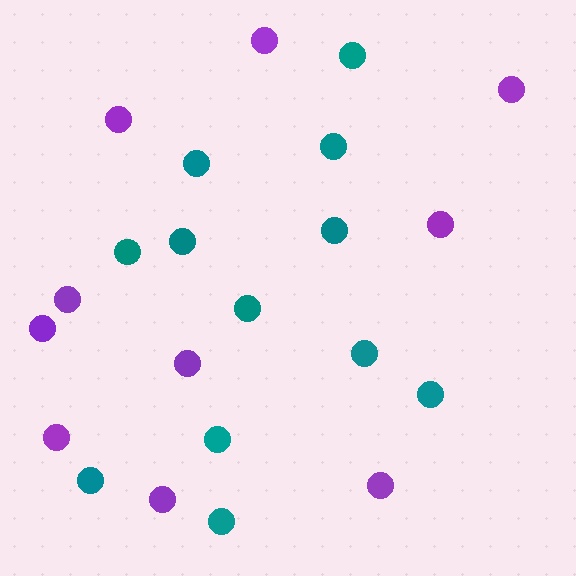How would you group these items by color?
There are 2 groups: one group of purple circles (10) and one group of teal circles (12).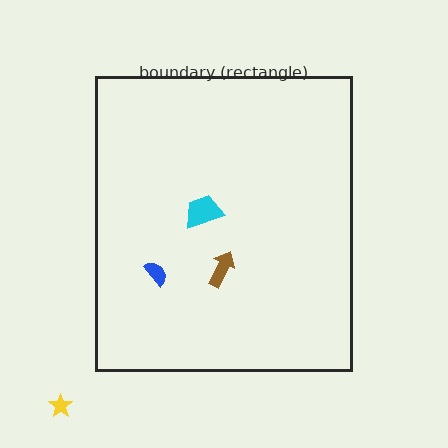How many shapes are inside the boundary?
3 inside, 1 outside.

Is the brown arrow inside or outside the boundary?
Inside.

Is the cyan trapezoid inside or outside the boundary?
Inside.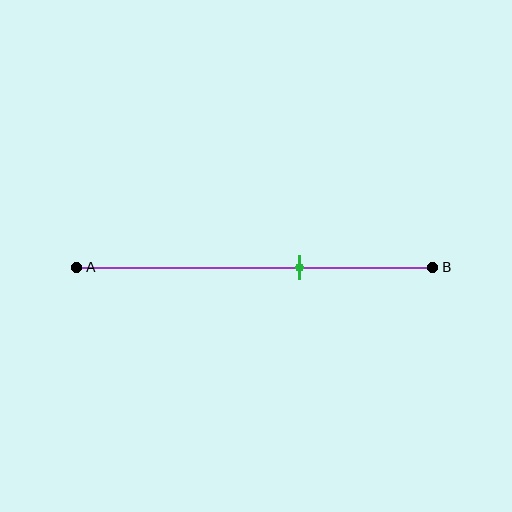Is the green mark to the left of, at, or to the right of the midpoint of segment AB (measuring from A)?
The green mark is to the right of the midpoint of segment AB.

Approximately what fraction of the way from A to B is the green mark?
The green mark is approximately 60% of the way from A to B.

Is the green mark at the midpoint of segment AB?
No, the mark is at about 60% from A, not at the 50% midpoint.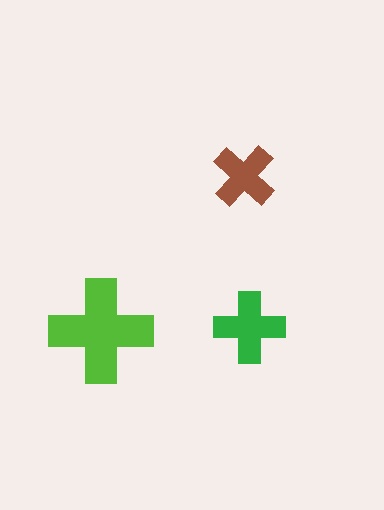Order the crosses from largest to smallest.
the lime one, the green one, the brown one.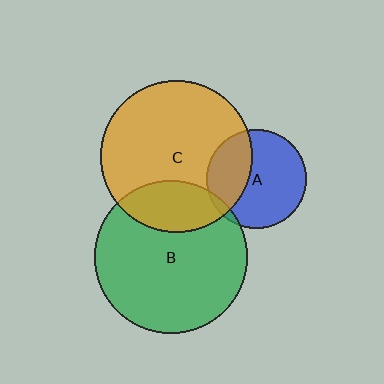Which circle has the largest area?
Circle B (green).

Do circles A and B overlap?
Yes.